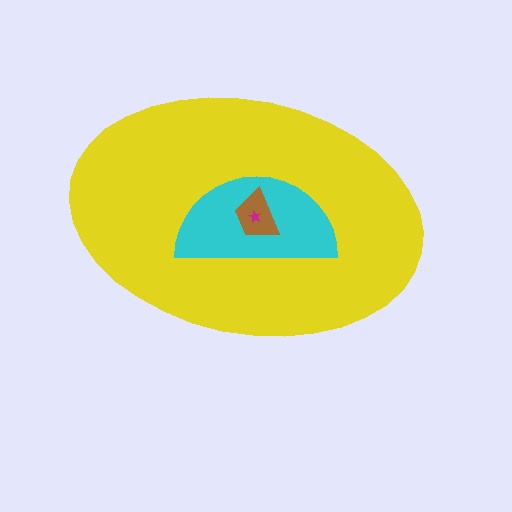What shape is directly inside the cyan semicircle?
The brown trapezoid.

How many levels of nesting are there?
4.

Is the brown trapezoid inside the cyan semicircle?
Yes.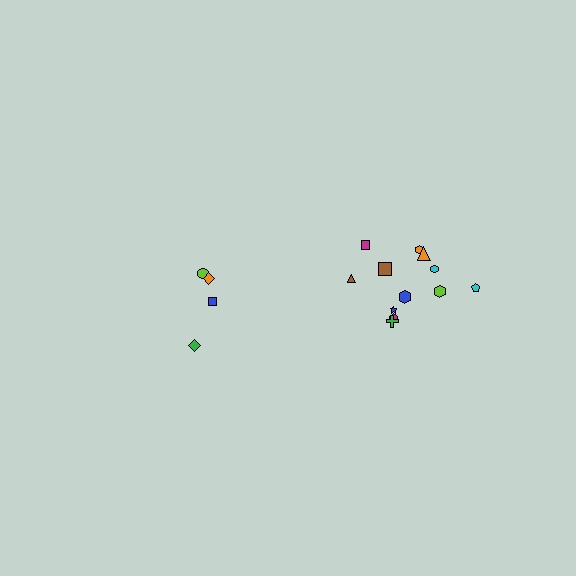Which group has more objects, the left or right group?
The right group.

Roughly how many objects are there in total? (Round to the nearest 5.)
Roughly 15 objects in total.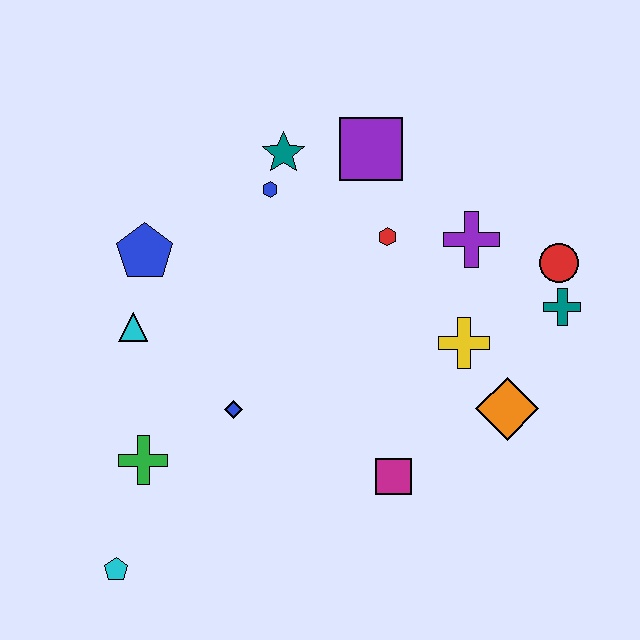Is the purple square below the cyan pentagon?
No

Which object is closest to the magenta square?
The orange diamond is closest to the magenta square.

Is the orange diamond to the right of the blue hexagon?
Yes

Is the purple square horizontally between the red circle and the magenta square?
No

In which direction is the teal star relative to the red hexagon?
The teal star is to the left of the red hexagon.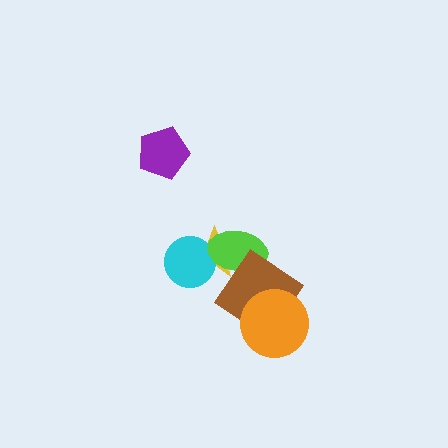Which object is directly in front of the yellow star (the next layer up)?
The cyan circle is directly in front of the yellow star.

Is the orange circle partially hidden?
No, no other shape covers it.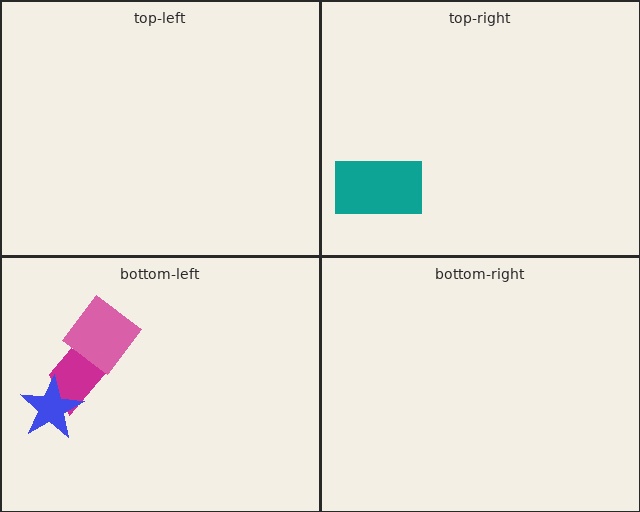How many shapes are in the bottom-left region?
3.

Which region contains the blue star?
The bottom-left region.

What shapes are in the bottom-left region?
The magenta trapezoid, the pink diamond, the blue star.